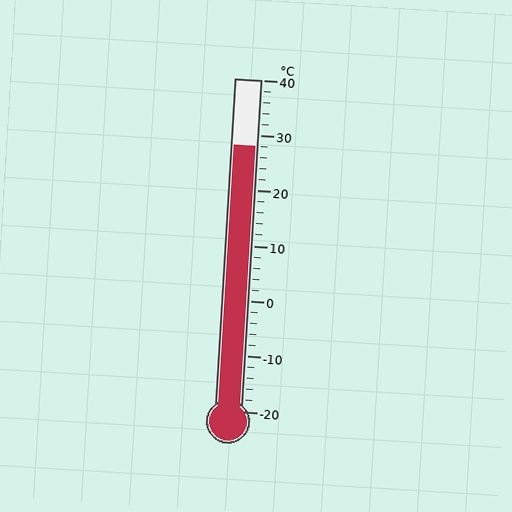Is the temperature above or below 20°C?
The temperature is above 20°C.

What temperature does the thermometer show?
The thermometer shows approximately 28°C.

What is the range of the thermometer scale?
The thermometer scale ranges from -20°C to 40°C.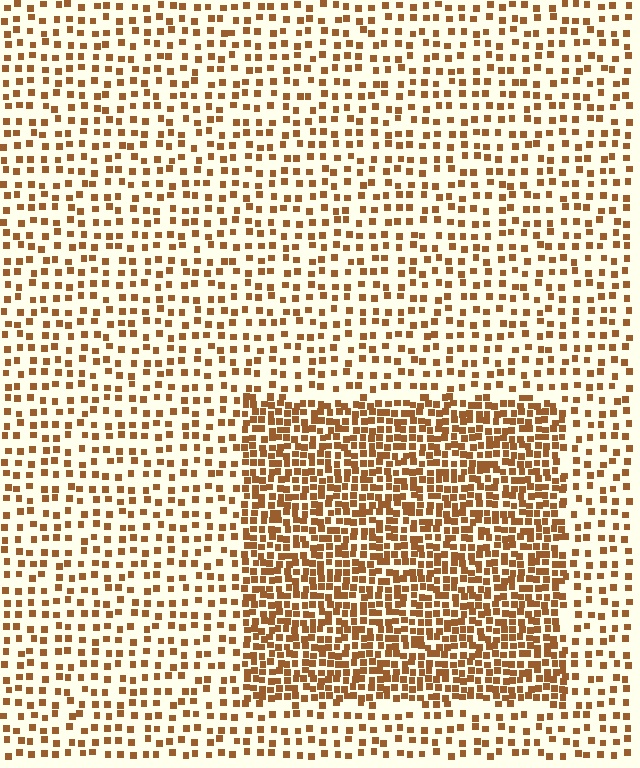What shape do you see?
I see a rectangle.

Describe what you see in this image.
The image contains small brown elements arranged at two different densities. A rectangle-shaped region is visible where the elements are more densely packed than the surrounding area.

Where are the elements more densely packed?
The elements are more densely packed inside the rectangle boundary.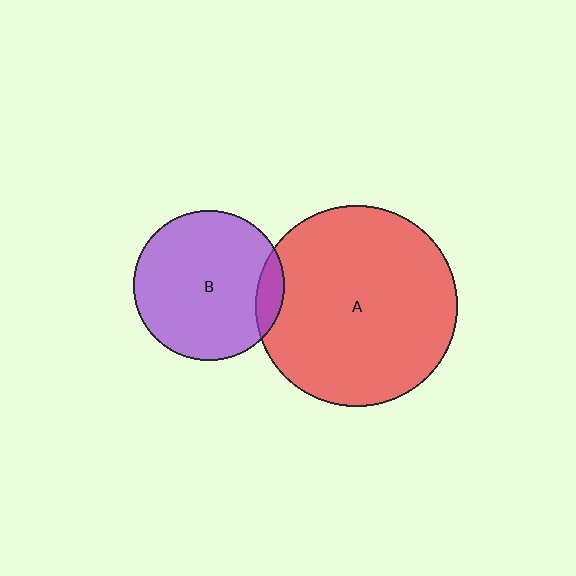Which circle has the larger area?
Circle A (red).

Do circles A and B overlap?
Yes.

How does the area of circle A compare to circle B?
Approximately 1.8 times.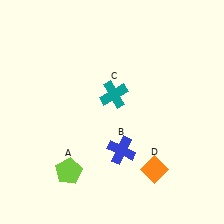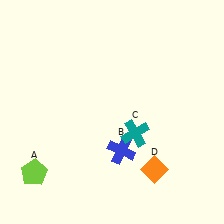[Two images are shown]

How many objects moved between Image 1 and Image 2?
2 objects moved between the two images.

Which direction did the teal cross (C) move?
The teal cross (C) moved down.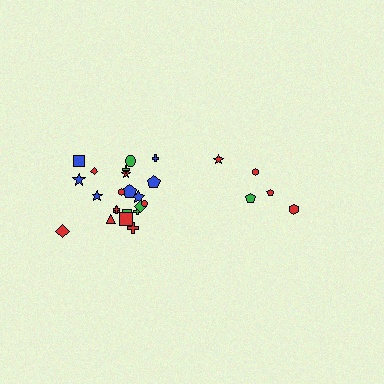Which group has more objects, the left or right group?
The left group.